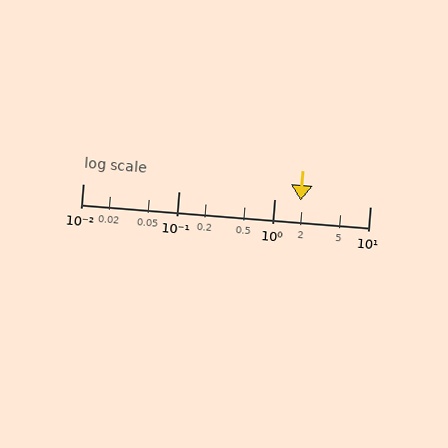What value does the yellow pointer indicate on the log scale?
The pointer indicates approximately 1.9.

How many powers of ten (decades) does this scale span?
The scale spans 3 decades, from 0.01 to 10.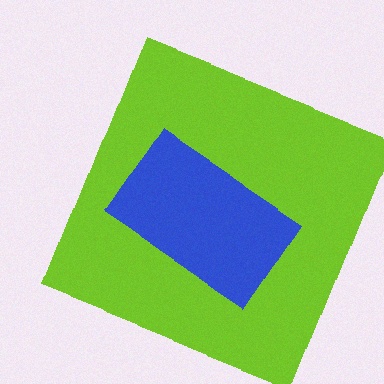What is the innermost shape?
The blue rectangle.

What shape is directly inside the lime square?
The blue rectangle.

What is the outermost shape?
The lime square.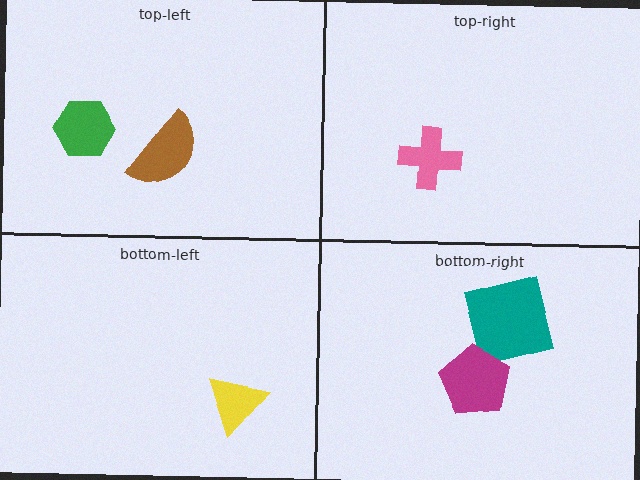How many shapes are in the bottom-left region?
1.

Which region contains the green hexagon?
The top-left region.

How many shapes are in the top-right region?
1.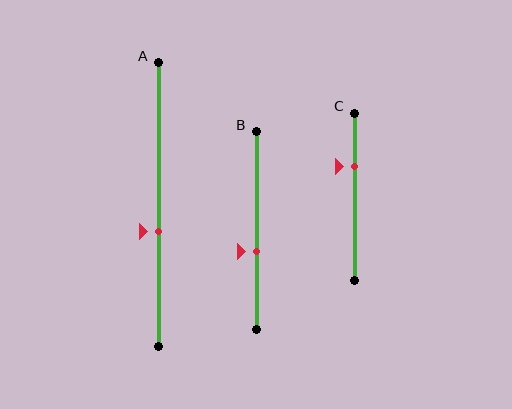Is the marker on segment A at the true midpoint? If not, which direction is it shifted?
No, the marker on segment A is shifted downward by about 9% of the segment length.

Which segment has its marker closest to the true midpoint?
Segment A has its marker closest to the true midpoint.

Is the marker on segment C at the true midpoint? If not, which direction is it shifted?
No, the marker on segment C is shifted upward by about 18% of the segment length.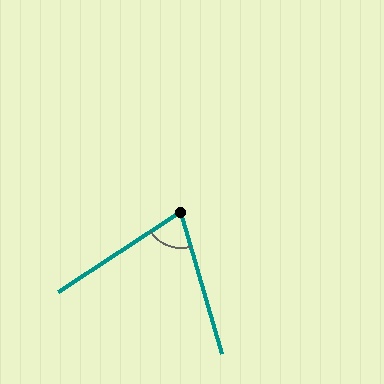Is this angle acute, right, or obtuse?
It is acute.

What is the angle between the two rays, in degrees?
Approximately 73 degrees.